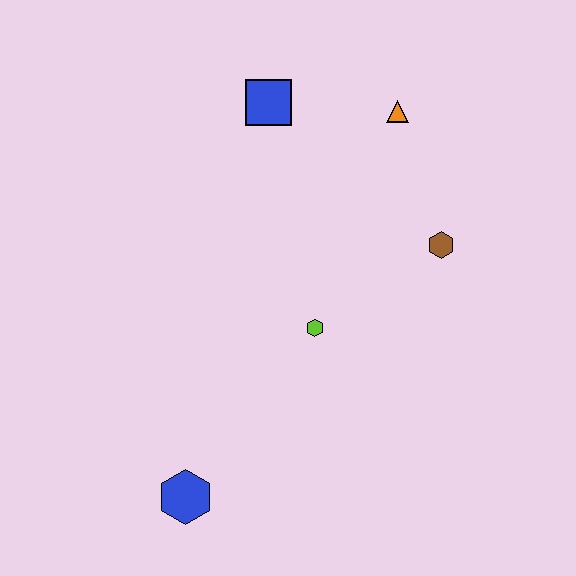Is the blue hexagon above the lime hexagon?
No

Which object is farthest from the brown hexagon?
The blue hexagon is farthest from the brown hexagon.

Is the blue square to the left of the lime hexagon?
Yes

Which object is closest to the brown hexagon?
The orange triangle is closest to the brown hexagon.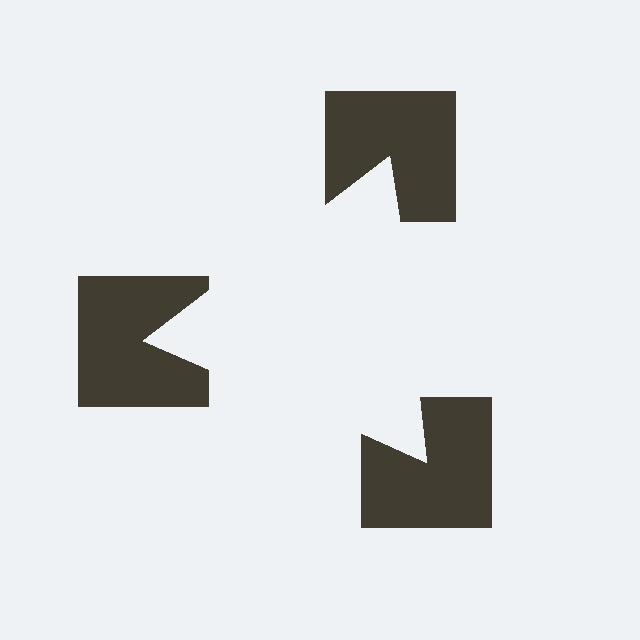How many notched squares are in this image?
There are 3 — one at each vertex of the illusory triangle.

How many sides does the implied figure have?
3 sides.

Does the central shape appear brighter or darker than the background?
It typically appears slightly brighter than the background, even though no actual brightness change is drawn.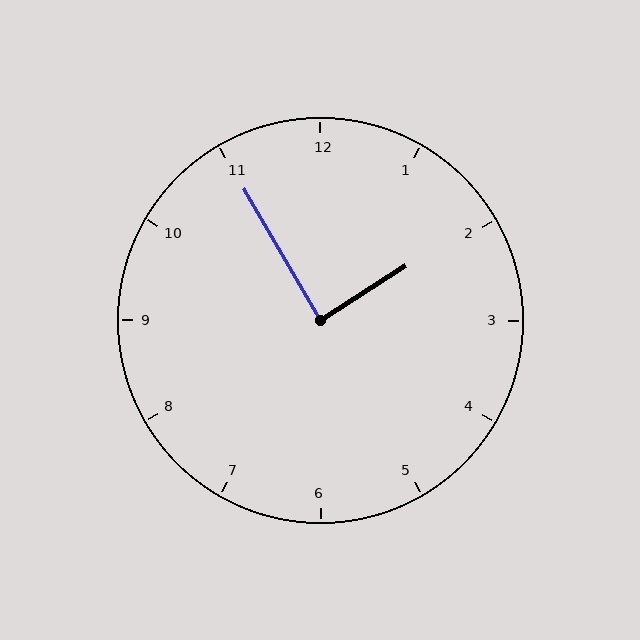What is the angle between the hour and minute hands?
Approximately 88 degrees.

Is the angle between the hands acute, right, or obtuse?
It is right.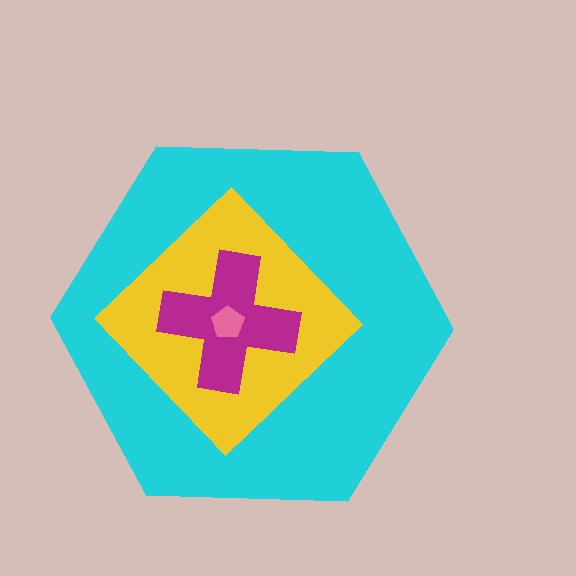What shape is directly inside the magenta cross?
The pink pentagon.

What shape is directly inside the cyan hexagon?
The yellow diamond.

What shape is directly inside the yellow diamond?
The magenta cross.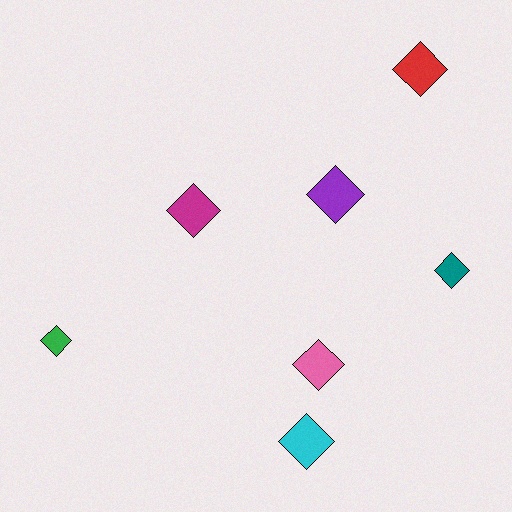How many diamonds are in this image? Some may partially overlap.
There are 7 diamonds.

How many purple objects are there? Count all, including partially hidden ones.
There is 1 purple object.